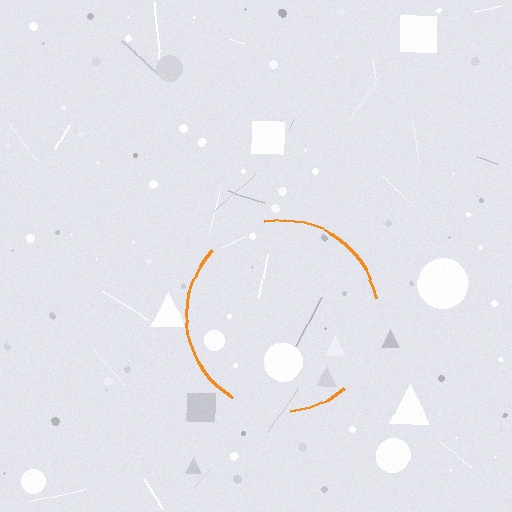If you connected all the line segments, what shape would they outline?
They would outline a circle.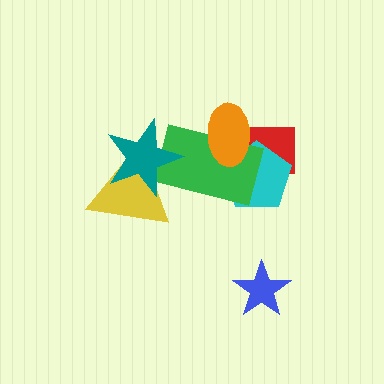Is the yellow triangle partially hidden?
Yes, it is partially covered by another shape.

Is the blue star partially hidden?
No, no other shape covers it.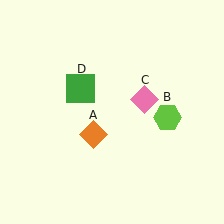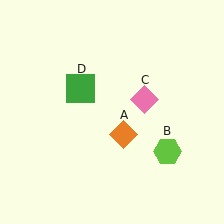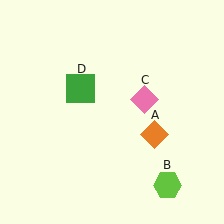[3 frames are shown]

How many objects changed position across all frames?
2 objects changed position: orange diamond (object A), lime hexagon (object B).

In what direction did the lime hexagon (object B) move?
The lime hexagon (object B) moved down.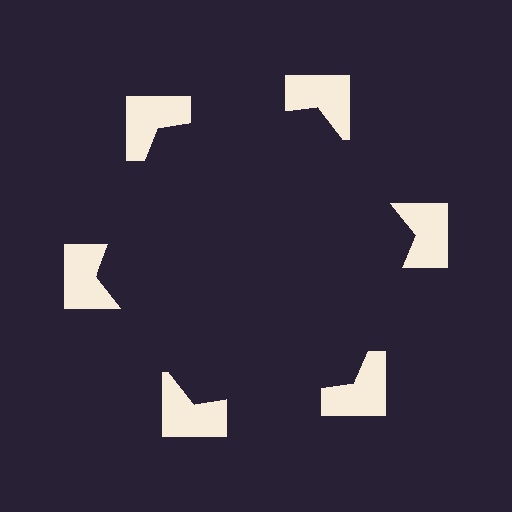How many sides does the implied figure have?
6 sides.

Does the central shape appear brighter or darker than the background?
It typically appears slightly darker than the background, even though no actual brightness change is drawn.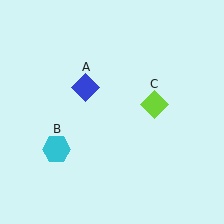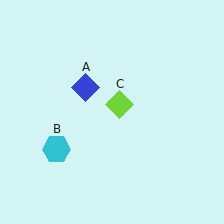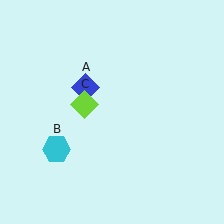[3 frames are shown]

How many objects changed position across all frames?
1 object changed position: lime diamond (object C).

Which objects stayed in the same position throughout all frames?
Blue diamond (object A) and cyan hexagon (object B) remained stationary.